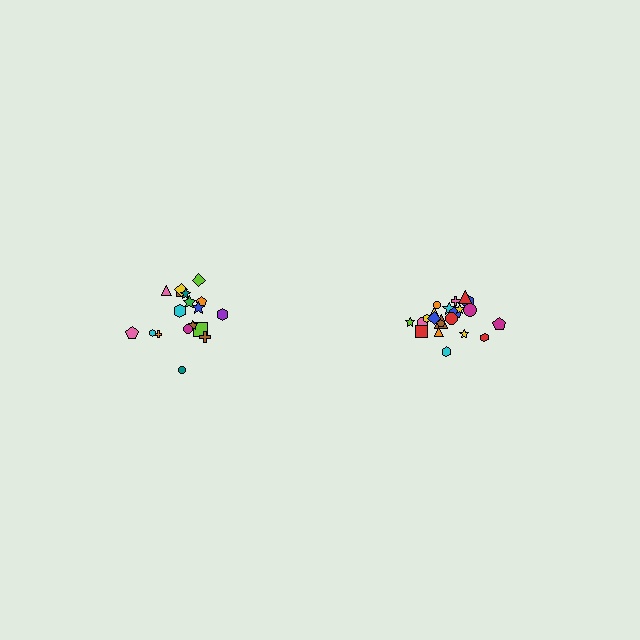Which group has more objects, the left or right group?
The right group.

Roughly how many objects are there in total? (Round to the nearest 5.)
Roughly 40 objects in total.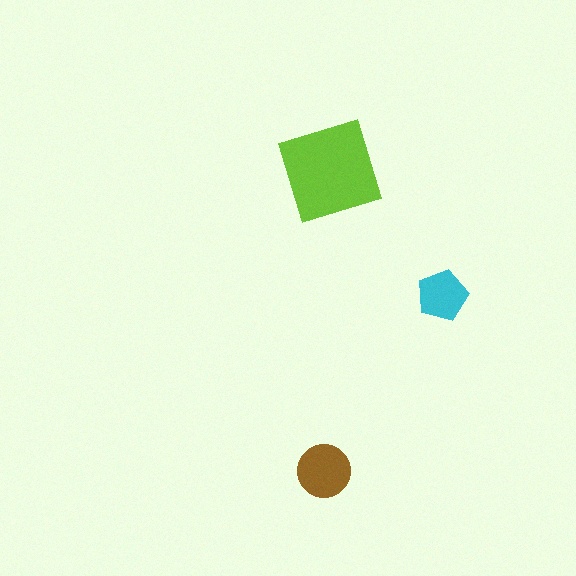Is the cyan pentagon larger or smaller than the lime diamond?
Smaller.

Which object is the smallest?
The cyan pentagon.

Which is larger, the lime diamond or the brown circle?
The lime diamond.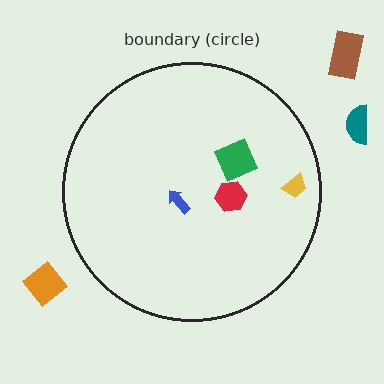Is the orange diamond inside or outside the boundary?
Outside.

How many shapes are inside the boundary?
4 inside, 3 outside.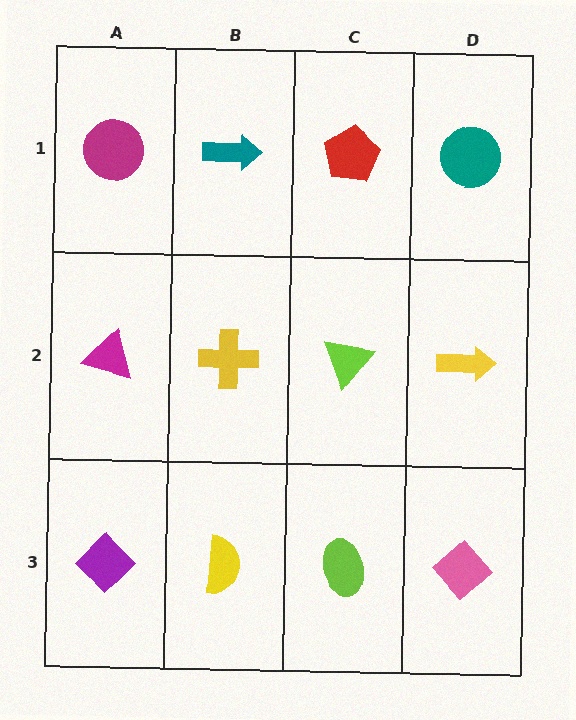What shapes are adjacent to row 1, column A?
A magenta triangle (row 2, column A), a teal arrow (row 1, column B).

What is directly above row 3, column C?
A lime triangle.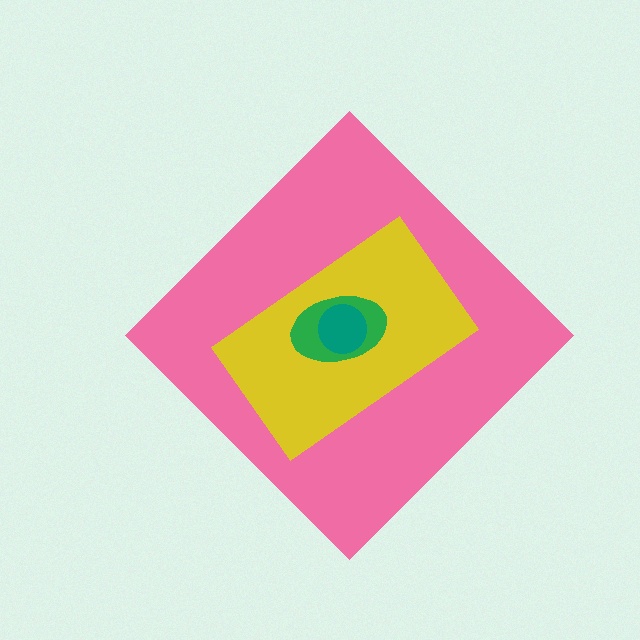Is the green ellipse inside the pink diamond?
Yes.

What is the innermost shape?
The teal circle.